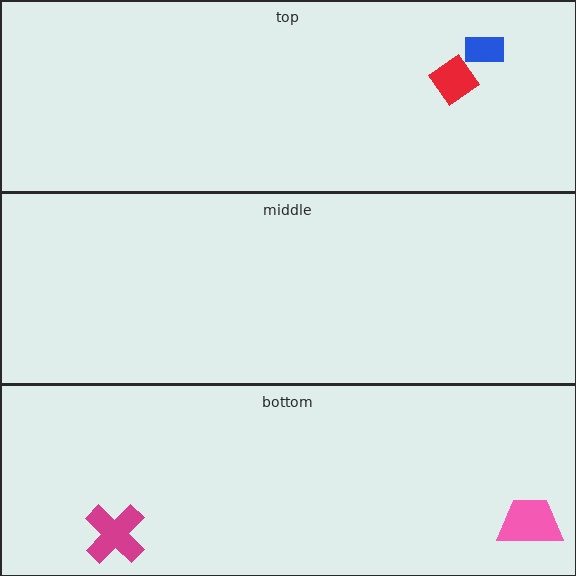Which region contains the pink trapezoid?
The bottom region.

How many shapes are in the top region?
2.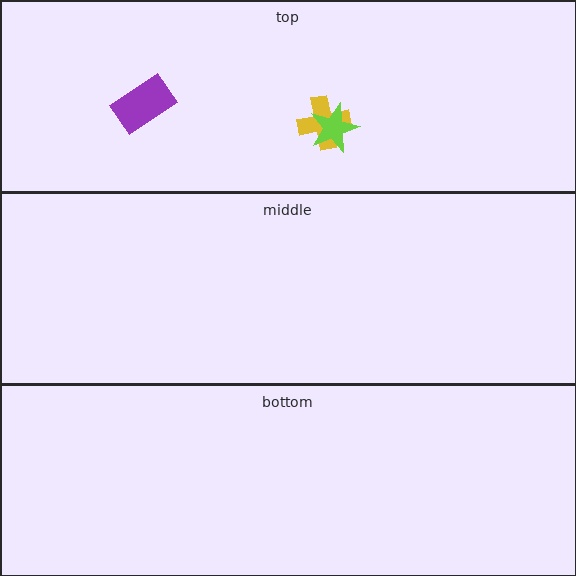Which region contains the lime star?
The top region.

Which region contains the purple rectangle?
The top region.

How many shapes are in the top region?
3.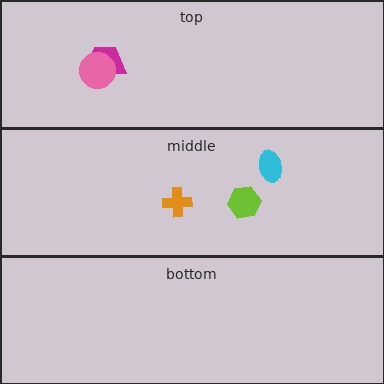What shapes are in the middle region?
The cyan ellipse, the orange cross, the lime hexagon.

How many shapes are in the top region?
2.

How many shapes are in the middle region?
3.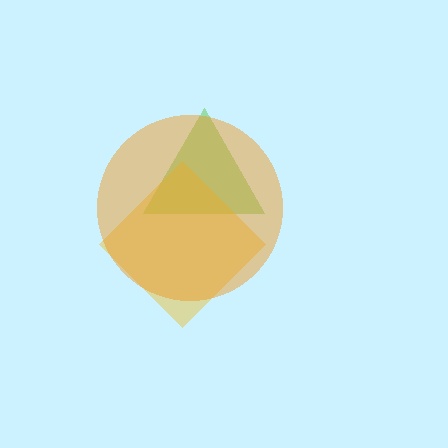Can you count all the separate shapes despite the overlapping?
Yes, there are 3 separate shapes.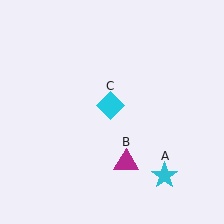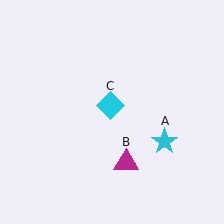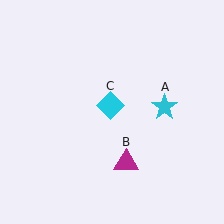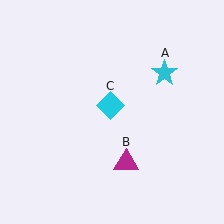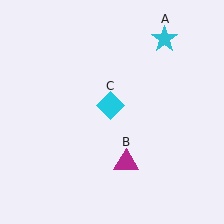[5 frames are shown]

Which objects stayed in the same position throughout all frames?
Magenta triangle (object B) and cyan diamond (object C) remained stationary.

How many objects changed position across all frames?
1 object changed position: cyan star (object A).